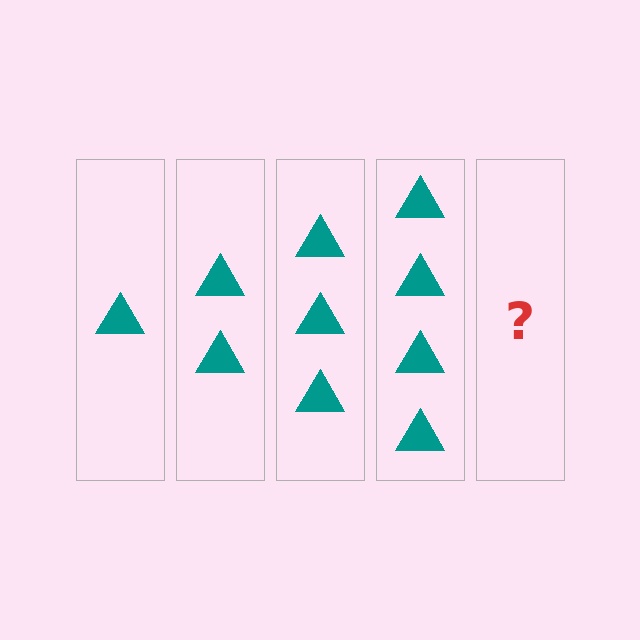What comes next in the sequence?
The next element should be 5 triangles.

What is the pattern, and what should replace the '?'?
The pattern is that each step adds one more triangle. The '?' should be 5 triangles.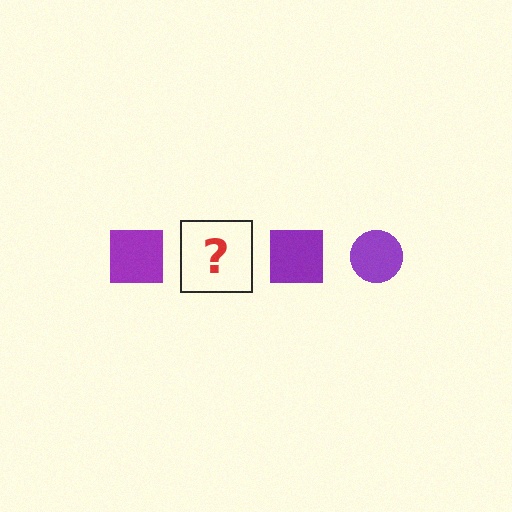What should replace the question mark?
The question mark should be replaced with a purple circle.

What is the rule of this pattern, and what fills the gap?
The rule is that the pattern cycles through square, circle shapes in purple. The gap should be filled with a purple circle.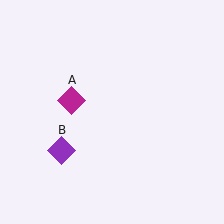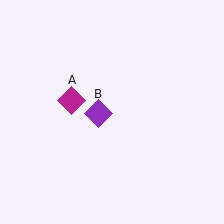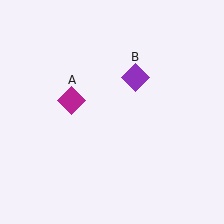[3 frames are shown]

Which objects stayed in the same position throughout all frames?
Magenta diamond (object A) remained stationary.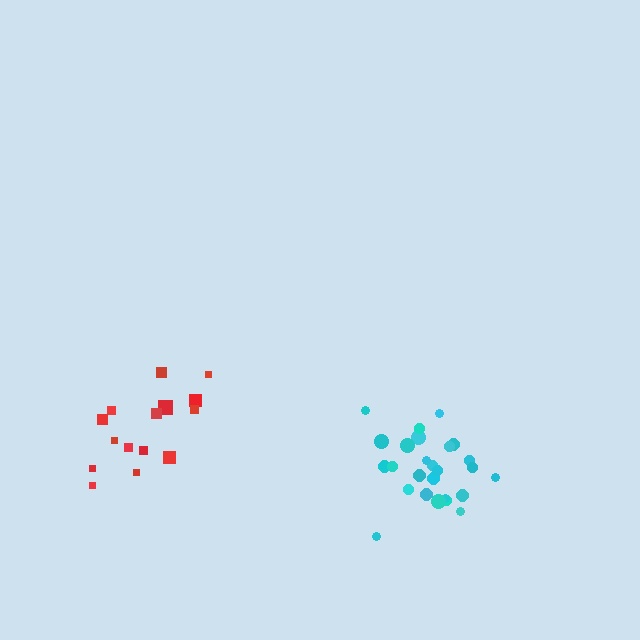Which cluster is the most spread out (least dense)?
Red.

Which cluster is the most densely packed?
Cyan.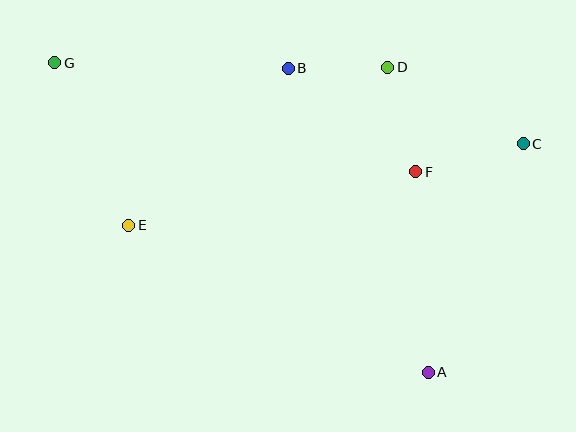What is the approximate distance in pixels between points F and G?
The distance between F and G is approximately 377 pixels.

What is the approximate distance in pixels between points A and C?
The distance between A and C is approximately 248 pixels.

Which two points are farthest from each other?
Points A and G are farthest from each other.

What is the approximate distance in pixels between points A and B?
The distance between A and B is approximately 335 pixels.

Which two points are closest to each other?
Points B and D are closest to each other.